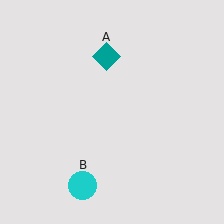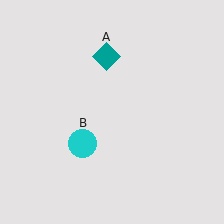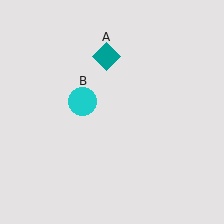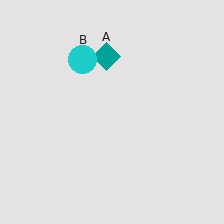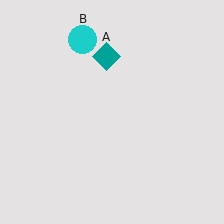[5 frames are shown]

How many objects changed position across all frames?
1 object changed position: cyan circle (object B).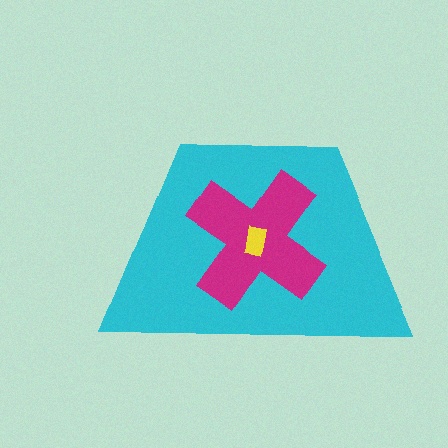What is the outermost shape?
The cyan trapezoid.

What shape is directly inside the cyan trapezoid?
The magenta cross.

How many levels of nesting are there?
3.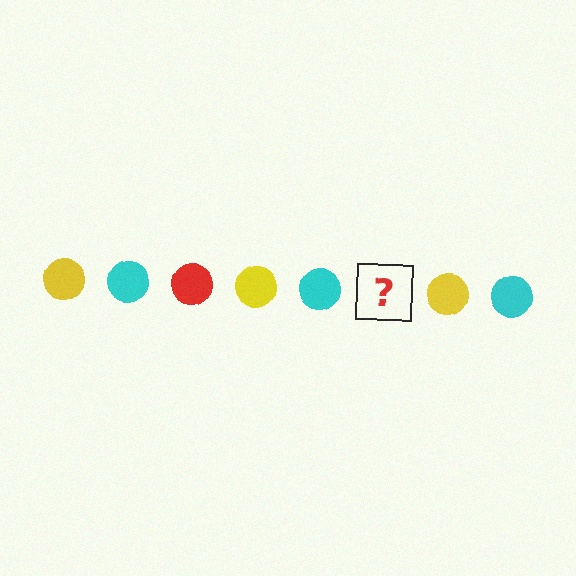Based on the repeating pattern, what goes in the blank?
The blank should be a red circle.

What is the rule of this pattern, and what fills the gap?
The rule is that the pattern cycles through yellow, cyan, red circles. The gap should be filled with a red circle.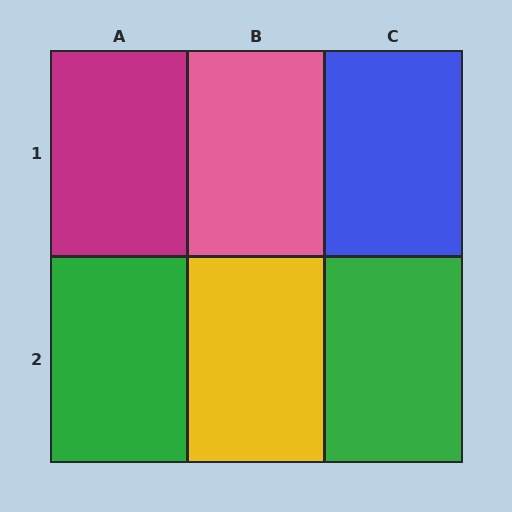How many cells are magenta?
1 cell is magenta.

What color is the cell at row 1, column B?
Pink.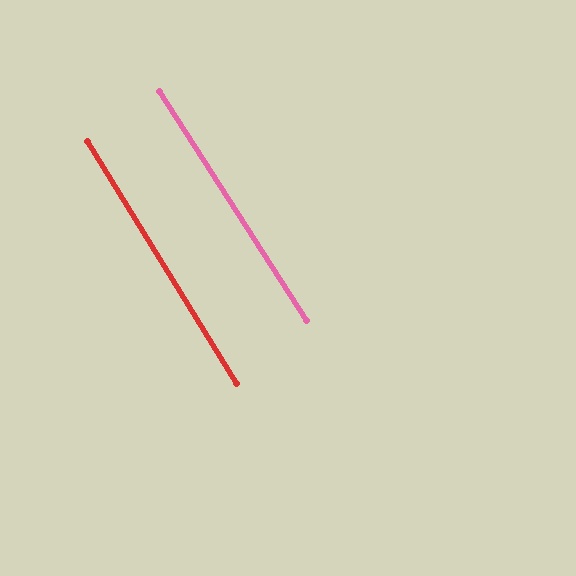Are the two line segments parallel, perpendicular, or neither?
Parallel — their directions differ by only 1.0°.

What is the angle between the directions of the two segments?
Approximately 1 degree.